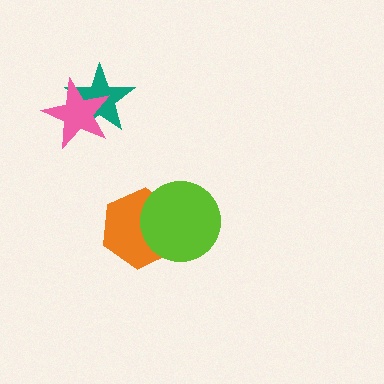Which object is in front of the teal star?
The pink star is in front of the teal star.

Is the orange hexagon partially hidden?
Yes, it is partially covered by another shape.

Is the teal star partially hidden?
Yes, it is partially covered by another shape.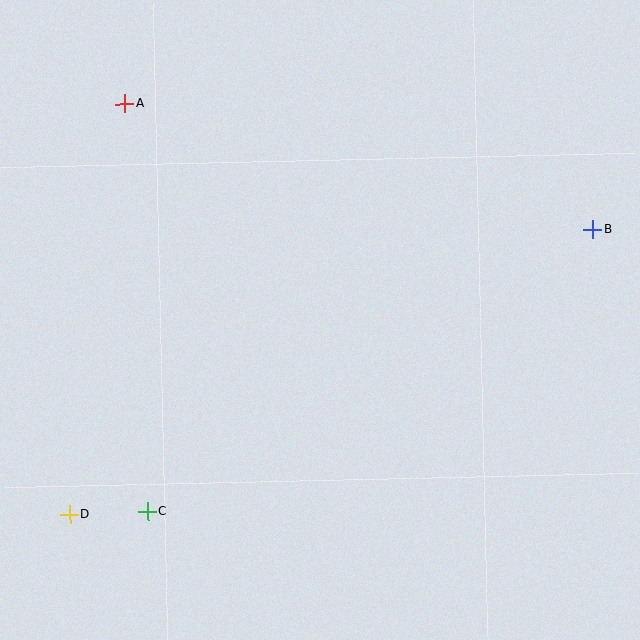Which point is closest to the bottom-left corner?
Point D is closest to the bottom-left corner.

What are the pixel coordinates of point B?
Point B is at (593, 230).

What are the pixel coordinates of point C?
Point C is at (148, 511).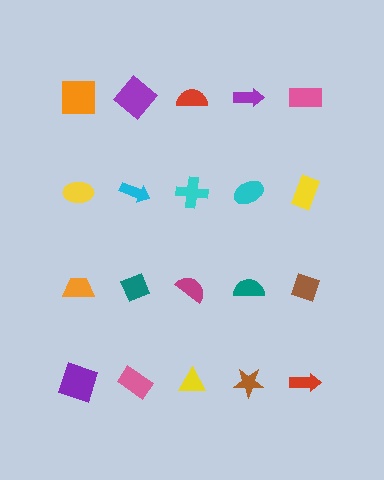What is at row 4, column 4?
A brown star.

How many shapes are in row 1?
5 shapes.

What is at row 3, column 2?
A teal diamond.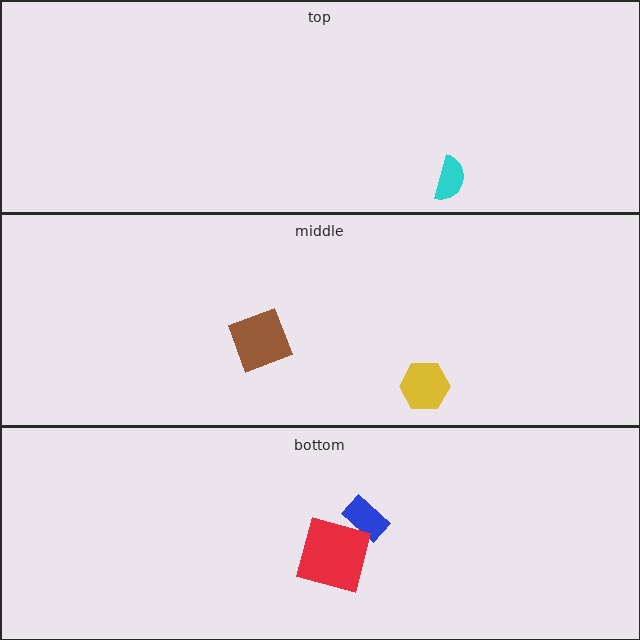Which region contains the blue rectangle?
The bottom region.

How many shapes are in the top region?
1.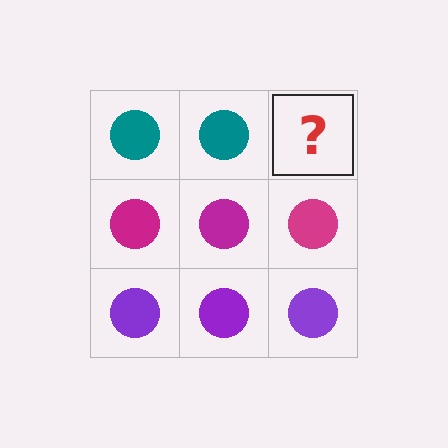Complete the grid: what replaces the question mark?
The question mark should be replaced with a teal circle.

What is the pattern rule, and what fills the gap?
The rule is that each row has a consistent color. The gap should be filled with a teal circle.